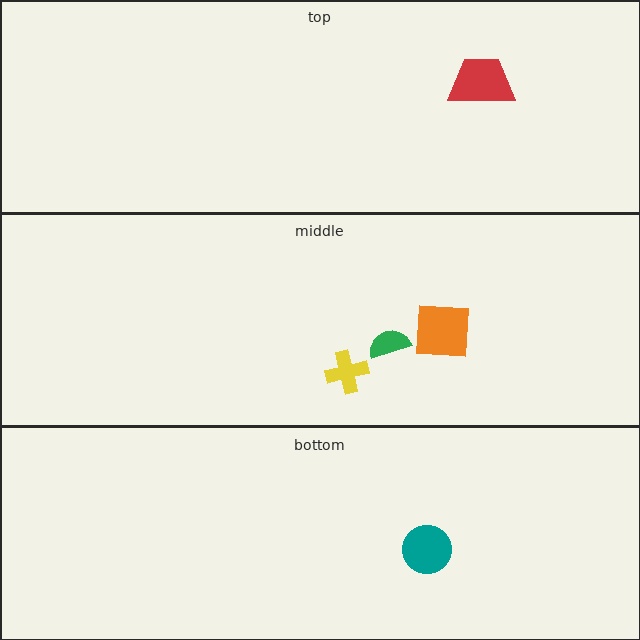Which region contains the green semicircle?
The middle region.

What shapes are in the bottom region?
The teal circle.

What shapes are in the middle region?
The orange square, the yellow cross, the green semicircle.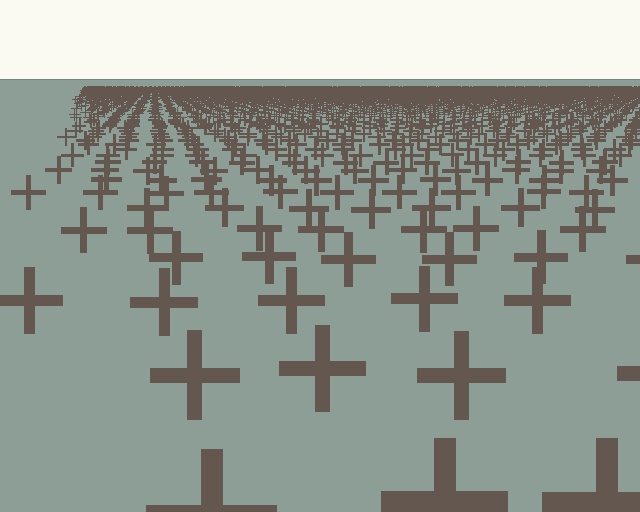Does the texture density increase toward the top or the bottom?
Density increases toward the top.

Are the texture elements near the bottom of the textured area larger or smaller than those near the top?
Larger. Near the bottom, elements are closer to the viewer and appear at a bigger on-screen size.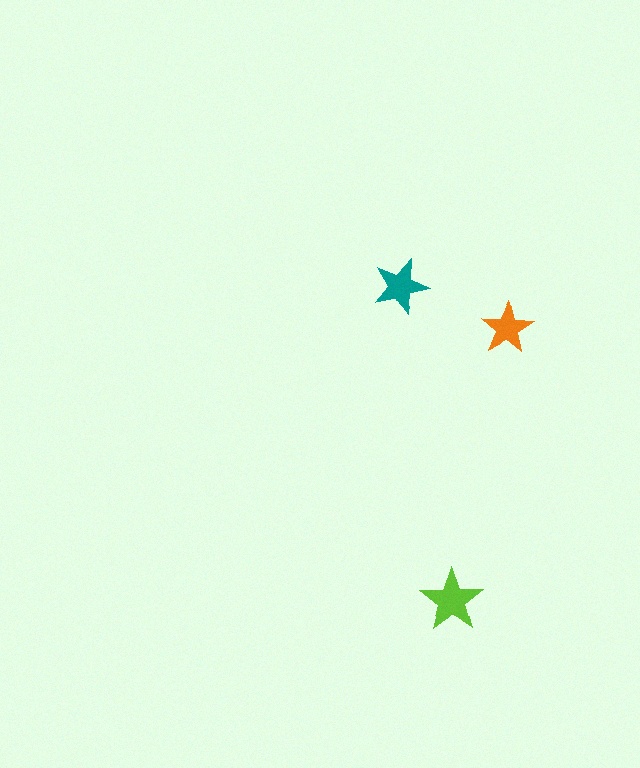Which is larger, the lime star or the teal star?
The lime one.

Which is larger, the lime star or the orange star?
The lime one.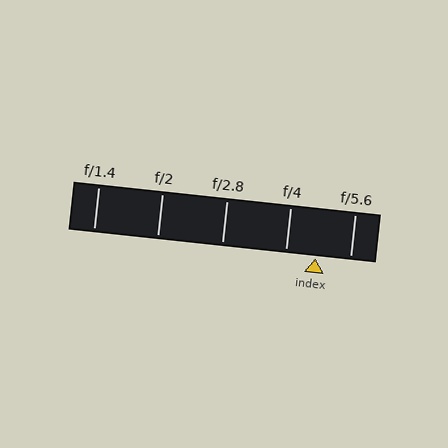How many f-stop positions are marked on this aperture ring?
There are 5 f-stop positions marked.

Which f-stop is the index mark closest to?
The index mark is closest to f/4.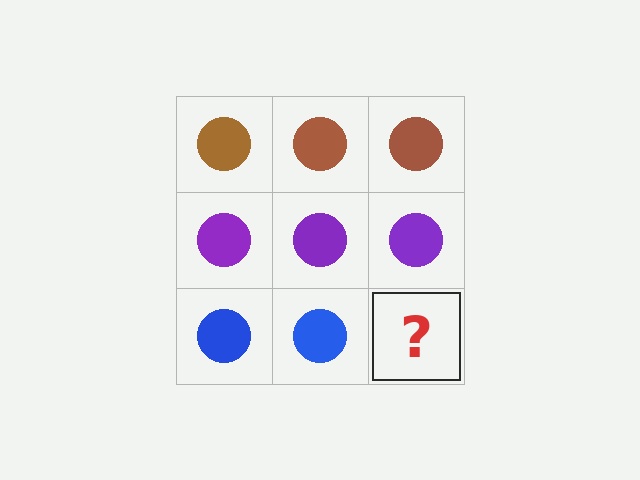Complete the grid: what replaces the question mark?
The question mark should be replaced with a blue circle.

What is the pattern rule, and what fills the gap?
The rule is that each row has a consistent color. The gap should be filled with a blue circle.